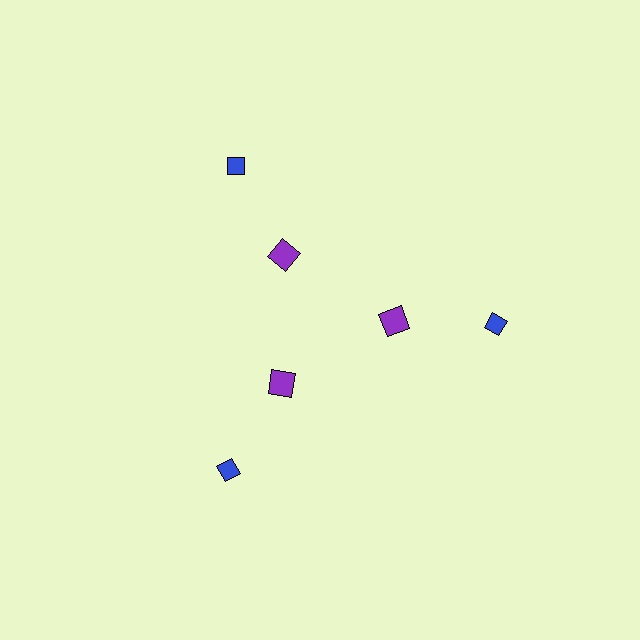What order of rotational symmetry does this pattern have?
This pattern has 3-fold rotational symmetry.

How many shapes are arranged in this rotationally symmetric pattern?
There are 6 shapes, arranged in 3 groups of 2.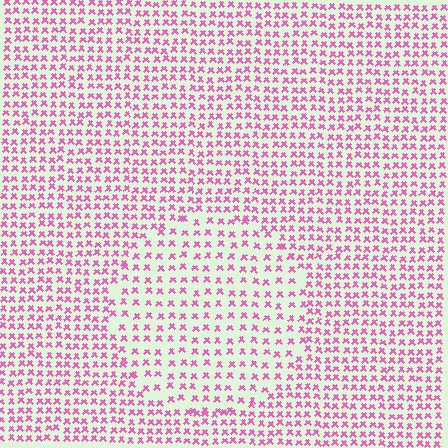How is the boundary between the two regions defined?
The boundary is defined by a change in element density (approximately 1.7x ratio). All elements are the same color, size, and shape.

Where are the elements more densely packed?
The elements are more densely packed outside the circle boundary.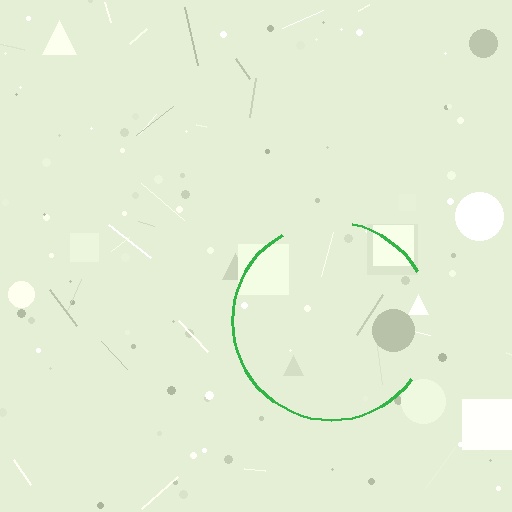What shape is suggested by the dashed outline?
The dashed outline suggests a circle.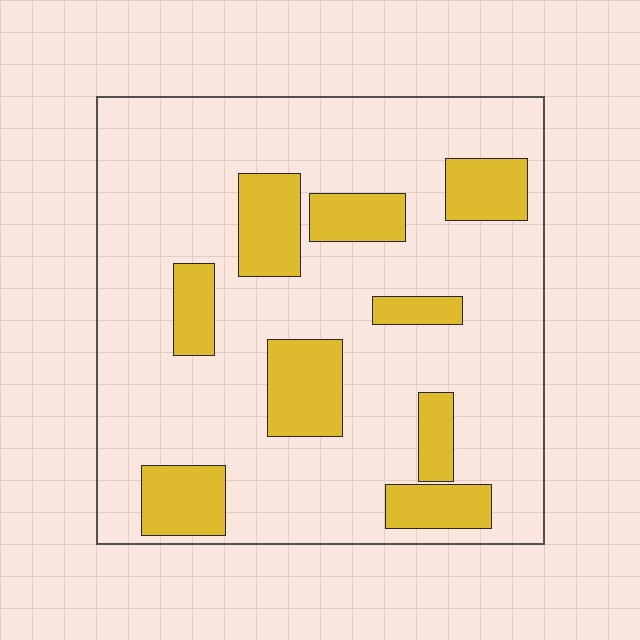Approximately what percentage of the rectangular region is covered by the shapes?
Approximately 20%.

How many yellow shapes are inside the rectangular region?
9.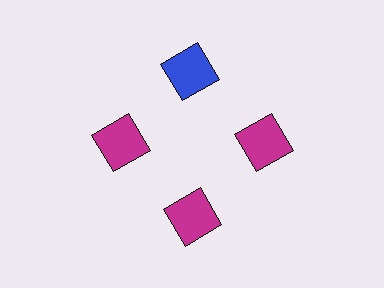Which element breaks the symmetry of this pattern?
The blue square at roughly the 12 o'clock position breaks the symmetry. All other shapes are magenta squares.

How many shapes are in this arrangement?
There are 4 shapes arranged in a ring pattern.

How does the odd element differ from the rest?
It has a different color: blue instead of magenta.